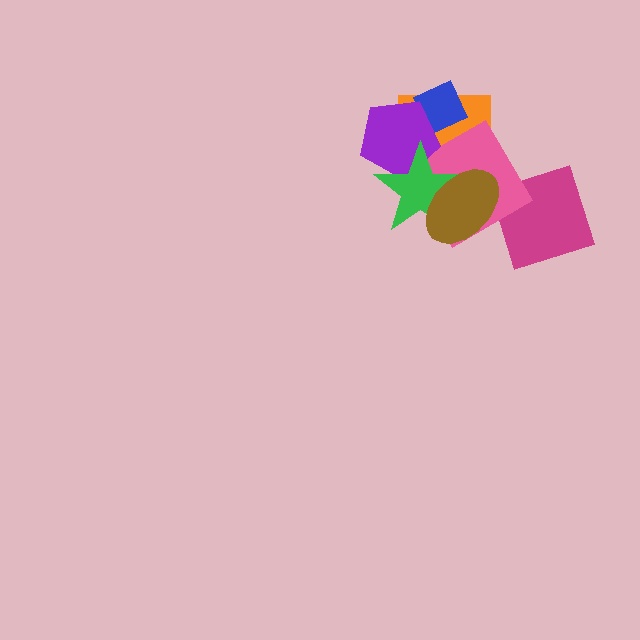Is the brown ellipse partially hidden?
No, no other shape covers it.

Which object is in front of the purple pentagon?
The green star is in front of the purple pentagon.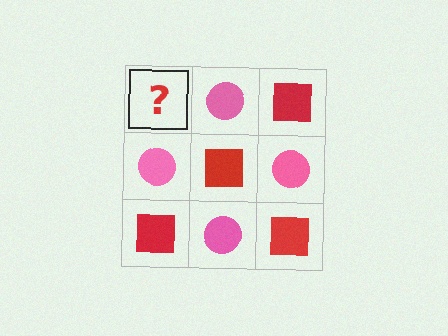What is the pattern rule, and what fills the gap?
The rule is that it alternates red square and pink circle in a checkerboard pattern. The gap should be filled with a red square.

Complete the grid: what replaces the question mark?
The question mark should be replaced with a red square.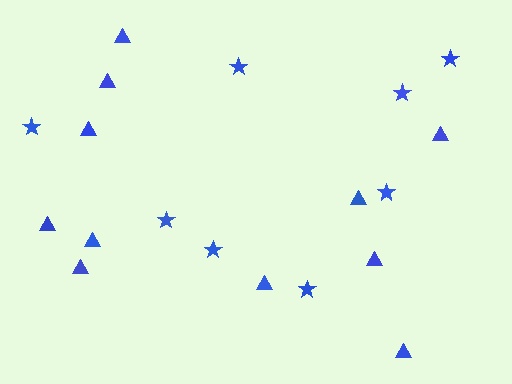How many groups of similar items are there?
There are 2 groups: one group of triangles (11) and one group of stars (8).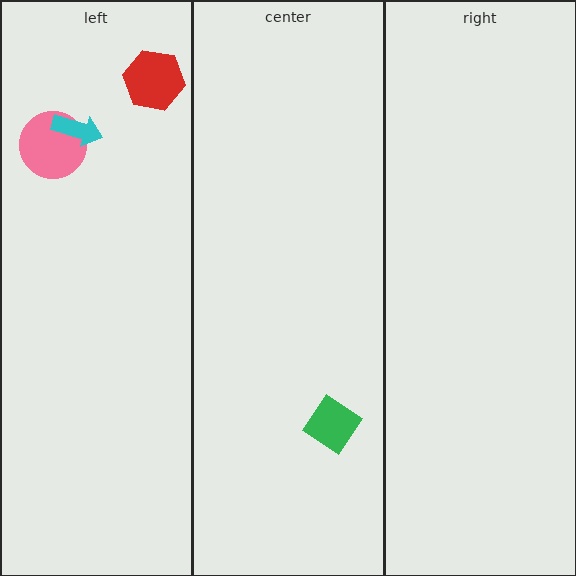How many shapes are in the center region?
1.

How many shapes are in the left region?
3.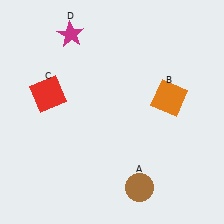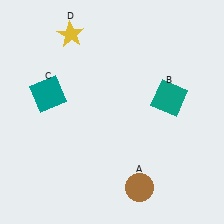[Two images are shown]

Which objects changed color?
B changed from orange to teal. C changed from red to teal. D changed from magenta to yellow.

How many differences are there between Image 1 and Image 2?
There are 3 differences between the two images.